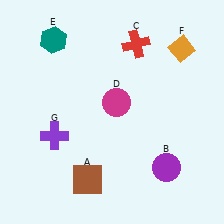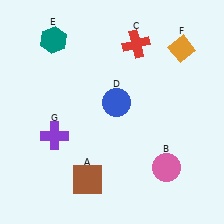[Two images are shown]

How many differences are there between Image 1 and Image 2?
There are 2 differences between the two images.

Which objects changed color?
B changed from purple to pink. D changed from magenta to blue.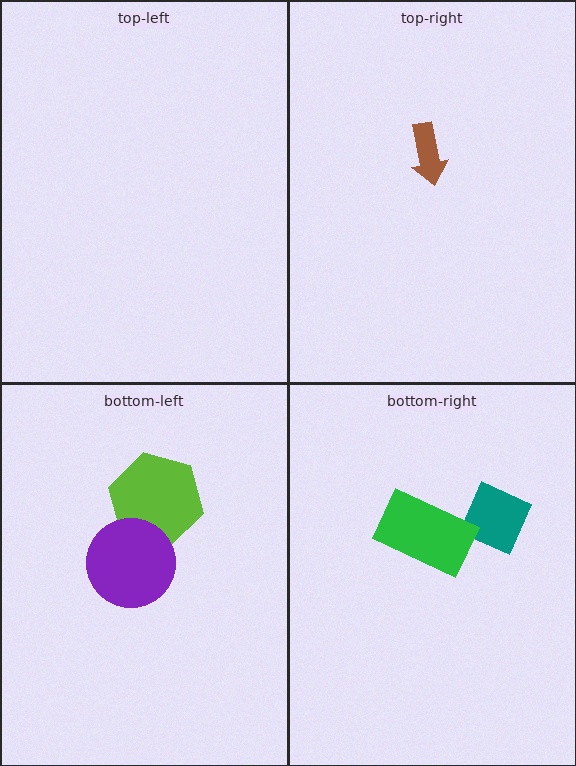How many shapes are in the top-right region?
1.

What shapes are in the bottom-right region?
The teal diamond, the green rectangle.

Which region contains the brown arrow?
The top-right region.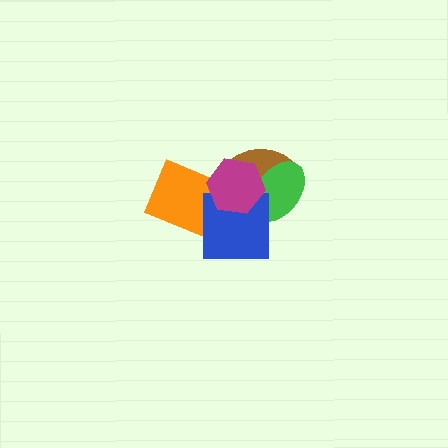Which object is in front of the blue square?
The magenta hexagon is in front of the blue square.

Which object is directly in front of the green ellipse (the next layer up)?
The blue square is directly in front of the green ellipse.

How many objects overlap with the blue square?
4 objects overlap with the blue square.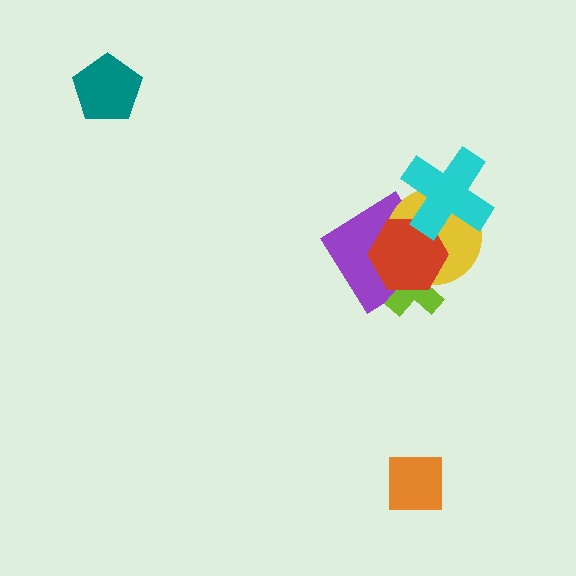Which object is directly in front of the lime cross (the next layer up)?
The yellow circle is directly in front of the lime cross.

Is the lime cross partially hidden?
Yes, it is partially covered by another shape.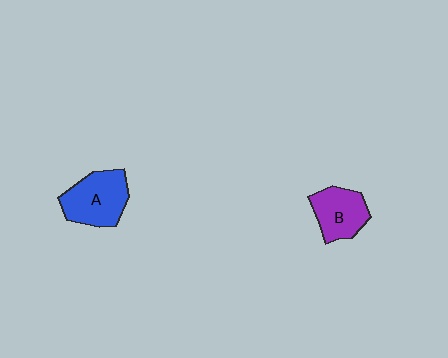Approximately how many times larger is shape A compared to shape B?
Approximately 1.3 times.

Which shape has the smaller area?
Shape B (purple).